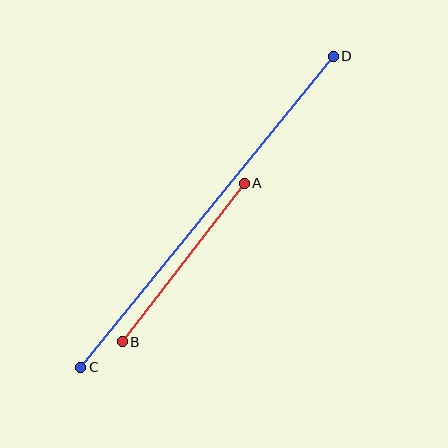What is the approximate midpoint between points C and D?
The midpoint is at approximately (207, 212) pixels.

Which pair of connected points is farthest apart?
Points C and D are farthest apart.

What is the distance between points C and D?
The distance is approximately 401 pixels.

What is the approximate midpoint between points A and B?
The midpoint is at approximately (183, 262) pixels.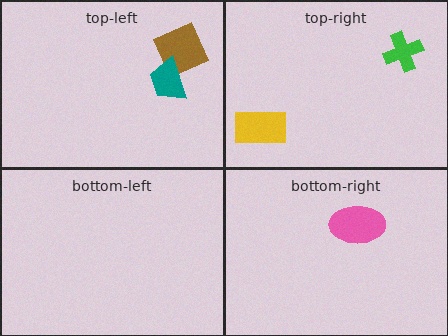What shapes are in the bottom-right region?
The pink ellipse.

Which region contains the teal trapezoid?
The top-left region.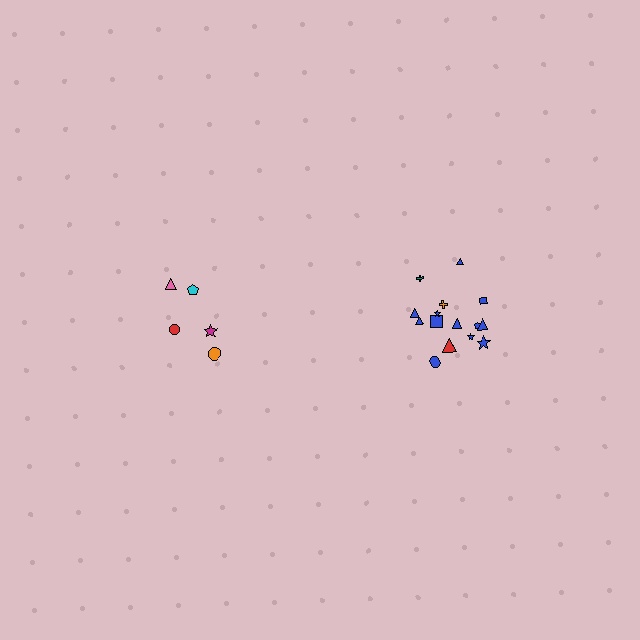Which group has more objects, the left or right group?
The right group.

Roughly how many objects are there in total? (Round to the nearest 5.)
Roughly 20 objects in total.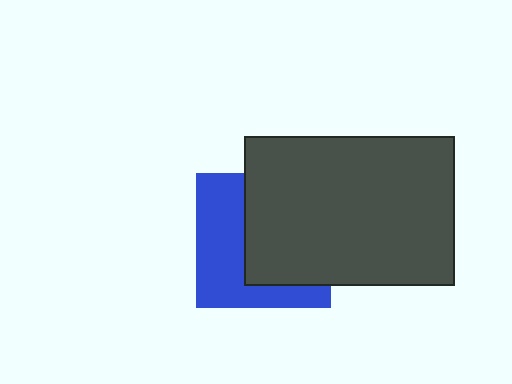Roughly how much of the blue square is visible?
About half of it is visible (roughly 46%).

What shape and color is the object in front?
The object in front is a dark gray rectangle.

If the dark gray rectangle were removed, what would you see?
You would see the complete blue square.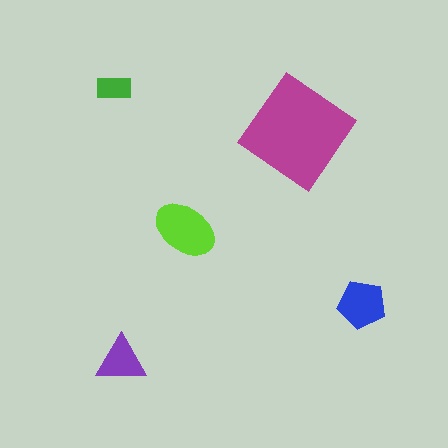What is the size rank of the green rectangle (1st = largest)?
5th.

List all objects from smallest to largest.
The green rectangle, the purple triangle, the blue pentagon, the lime ellipse, the magenta diamond.